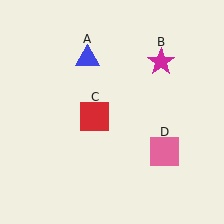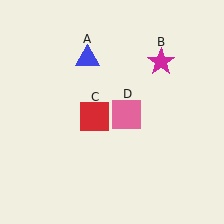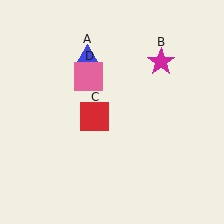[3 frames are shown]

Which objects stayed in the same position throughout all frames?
Blue triangle (object A) and magenta star (object B) and red square (object C) remained stationary.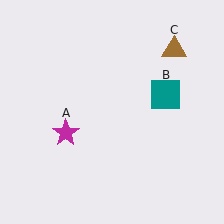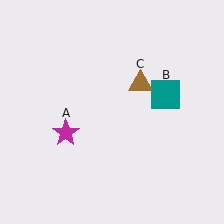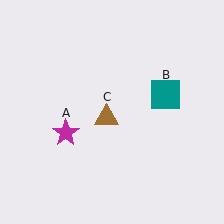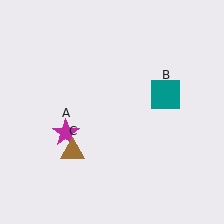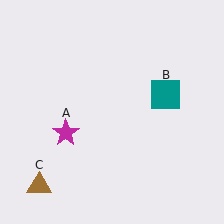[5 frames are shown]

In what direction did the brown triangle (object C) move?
The brown triangle (object C) moved down and to the left.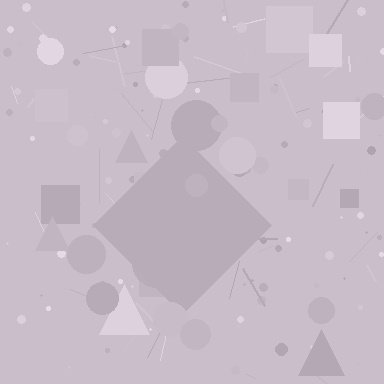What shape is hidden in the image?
A diamond is hidden in the image.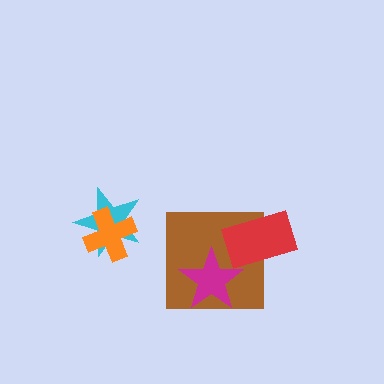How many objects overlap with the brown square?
2 objects overlap with the brown square.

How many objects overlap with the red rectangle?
1 object overlaps with the red rectangle.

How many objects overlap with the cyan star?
1 object overlaps with the cyan star.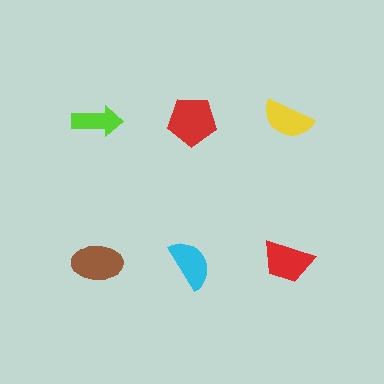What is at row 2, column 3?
A red trapezoid.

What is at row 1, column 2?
A red pentagon.